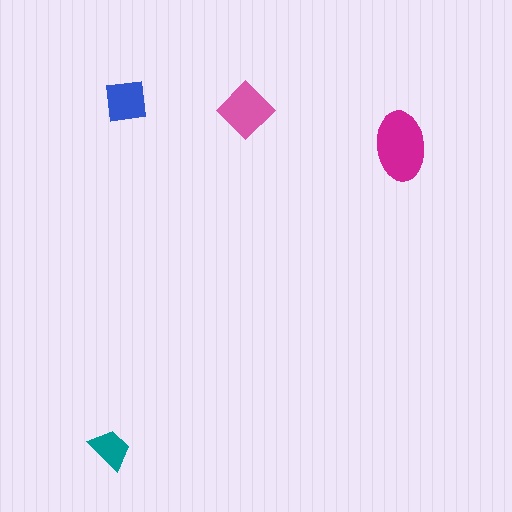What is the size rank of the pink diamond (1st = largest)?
2nd.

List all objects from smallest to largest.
The teal trapezoid, the blue square, the pink diamond, the magenta ellipse.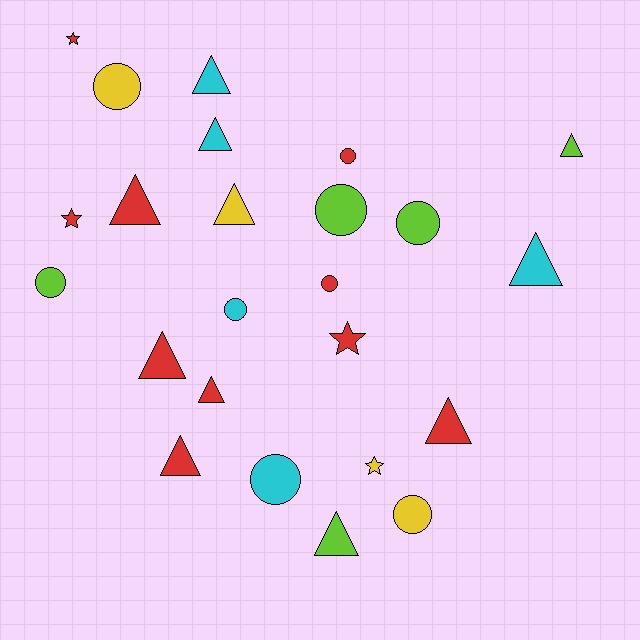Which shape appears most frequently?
Triangle, with 11 objects.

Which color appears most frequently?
Red, with 10 objects.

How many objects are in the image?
There are 24 objects.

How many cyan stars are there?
There are no cyan stars.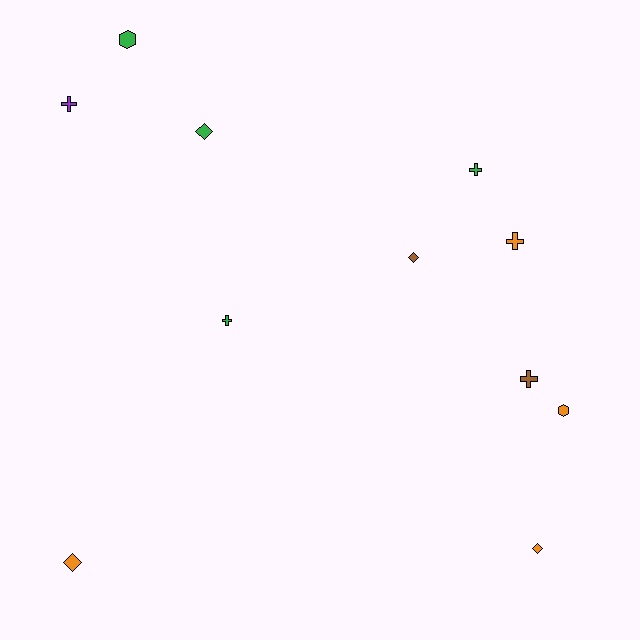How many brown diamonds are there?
There is 1 brown diamond.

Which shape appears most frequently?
Cross, with 5 objects.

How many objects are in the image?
There are 11 objects.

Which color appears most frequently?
Orange, with 4 objects.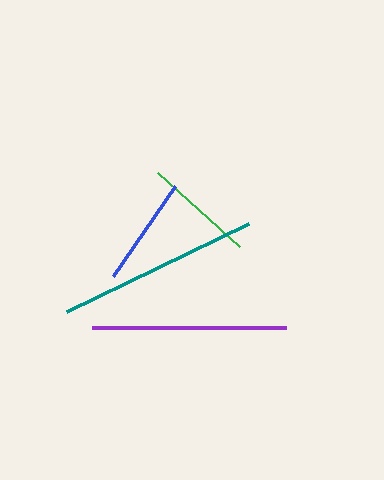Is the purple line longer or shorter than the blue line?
The purple line is longer than the blue line.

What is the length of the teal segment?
The teal segment is approximately 203 pixels long.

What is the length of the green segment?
The green segment is approximately 110 pixels long.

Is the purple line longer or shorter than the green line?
The purple line is longer than the green line.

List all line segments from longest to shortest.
From longest to shortest: teal, purple, green, blue.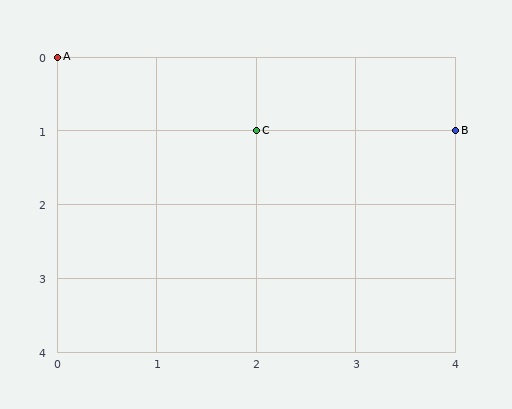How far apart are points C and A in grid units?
Points C and A are 2 columns and 1 row apart (about 2.2 grid units diagonally).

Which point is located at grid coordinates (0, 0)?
Point A is at (0, 0).